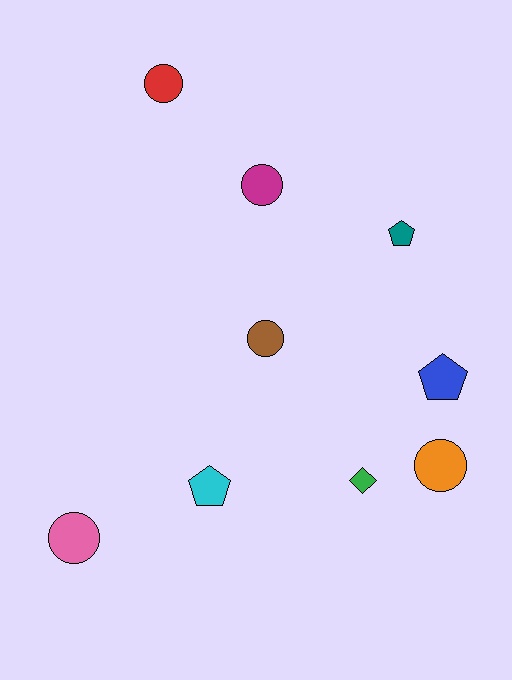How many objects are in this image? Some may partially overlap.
There are 9 objects.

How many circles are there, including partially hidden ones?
There are 5 circles.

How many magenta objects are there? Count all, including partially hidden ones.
There is 1 magenta object.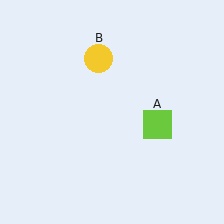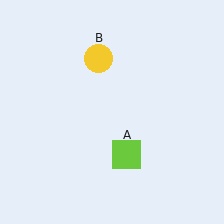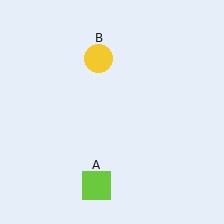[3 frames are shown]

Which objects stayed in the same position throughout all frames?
Yellow circle (object B) remained stationary.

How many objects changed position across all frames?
1 object changed position: lime square (object A).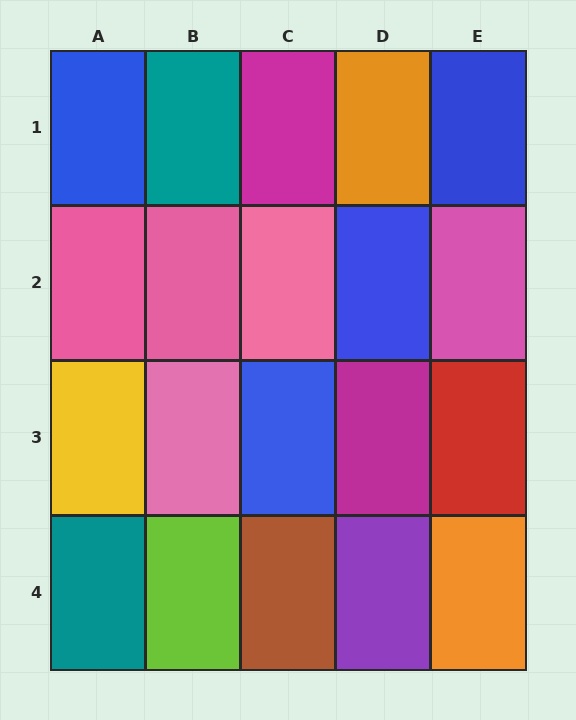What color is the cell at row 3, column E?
Red.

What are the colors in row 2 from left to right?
Pink, pink, pink, blue, pink.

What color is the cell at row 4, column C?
Brown.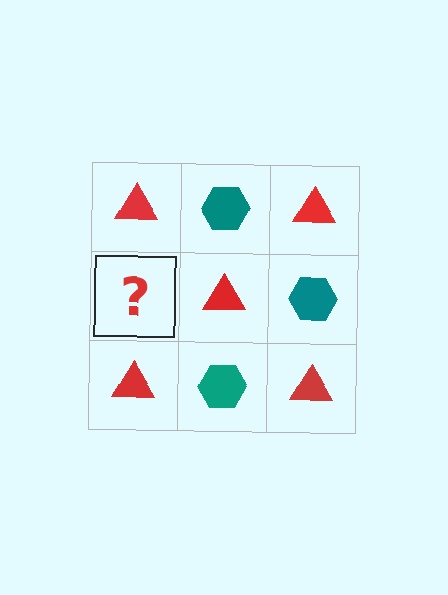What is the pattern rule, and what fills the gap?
The rule is that it alternates red triangle and teal hexagon in a checkerboard pattern. The gap should be filled with a teal hexagon.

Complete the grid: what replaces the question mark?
The question mark should be replaced with a teal hexagon.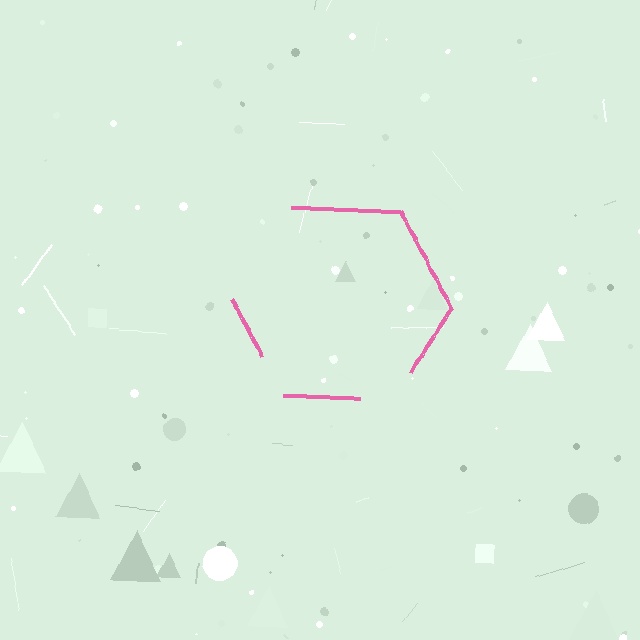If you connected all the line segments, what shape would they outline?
They would outline a hexagon.